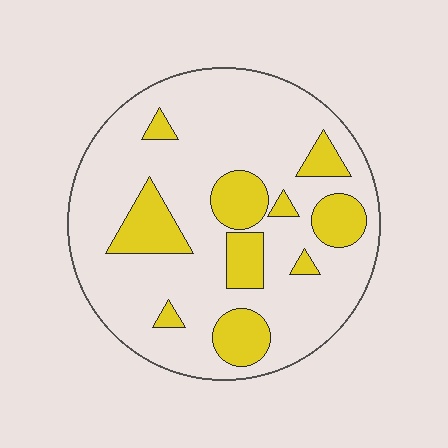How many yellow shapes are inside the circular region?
10.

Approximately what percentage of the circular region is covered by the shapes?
Approximately 20%.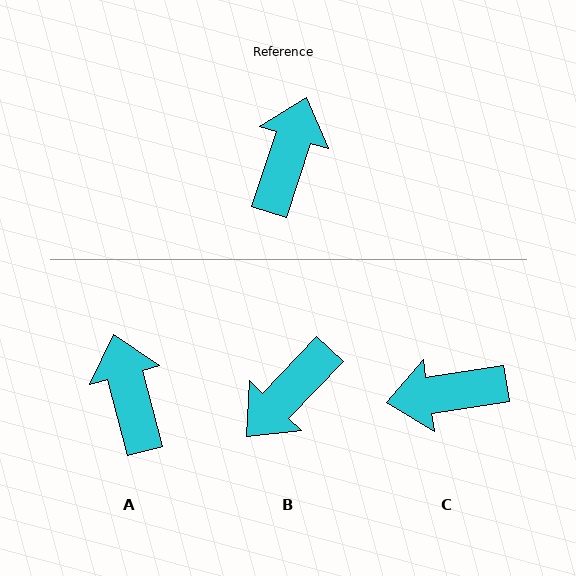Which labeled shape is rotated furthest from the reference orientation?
B, about 155 degrees away.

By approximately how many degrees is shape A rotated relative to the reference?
Approximately 33 degrees counter-clockwise.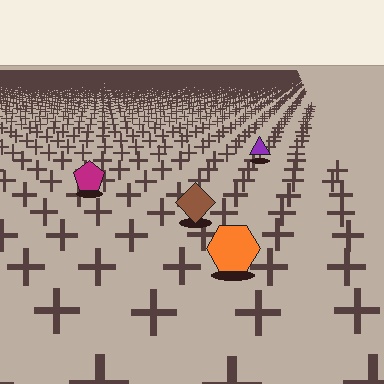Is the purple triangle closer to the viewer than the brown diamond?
No. The brown diamond is closer — you can tell from the texture gradient: the ground texture is coarser near it.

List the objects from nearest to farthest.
From nearest to farthest: the orange hexagon, the brown diamond, the magenta pentagon, the purple triangle.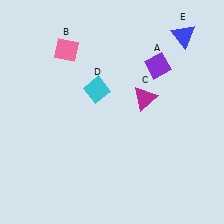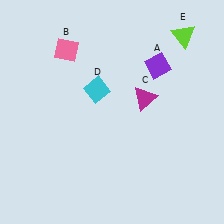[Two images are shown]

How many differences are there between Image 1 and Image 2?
There is 1 difference between the two images.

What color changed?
The triangle (E) changed from blue in Image 1 to lime in Image 2.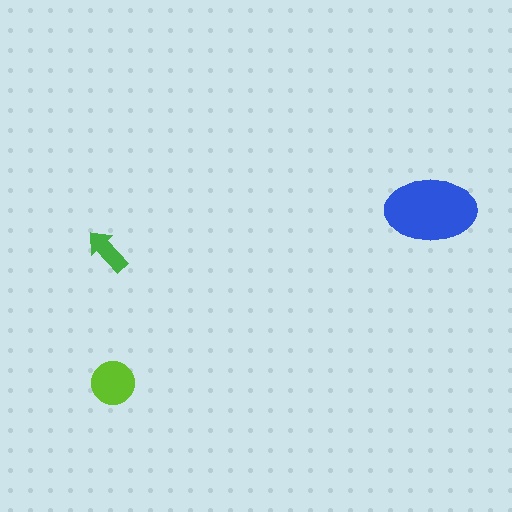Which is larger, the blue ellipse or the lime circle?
The blue ellipse.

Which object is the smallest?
The green arrow.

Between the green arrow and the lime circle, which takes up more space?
The lime circle.